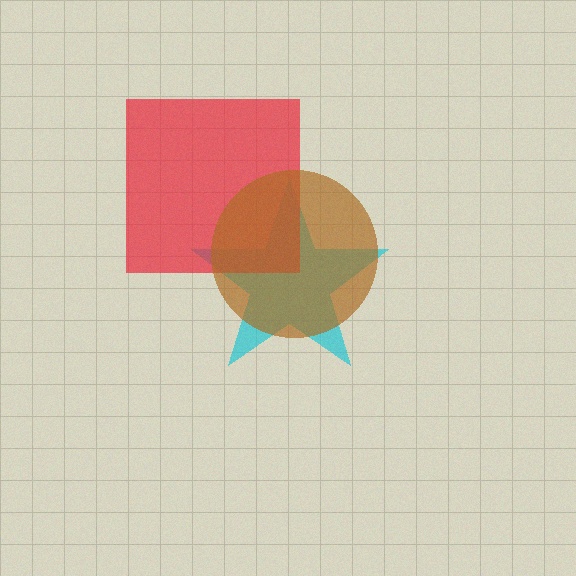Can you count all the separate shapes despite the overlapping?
Yes, there are 3 separate shapes.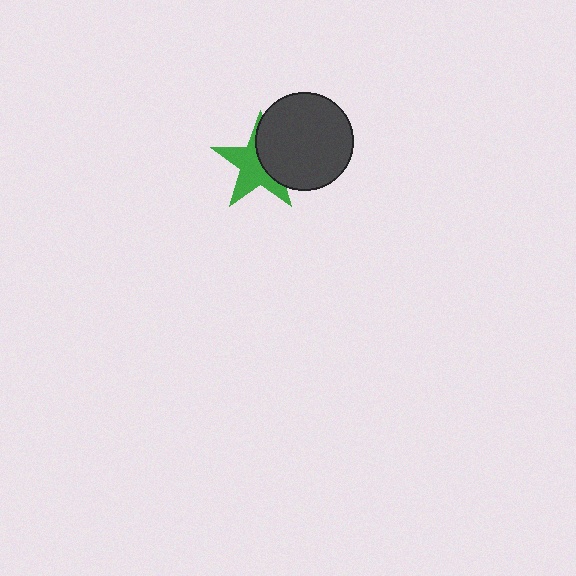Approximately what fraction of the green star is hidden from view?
Roughly 41% of the green star is hidden behind the dark gray circle.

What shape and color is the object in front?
The object in front is a dark gray circle.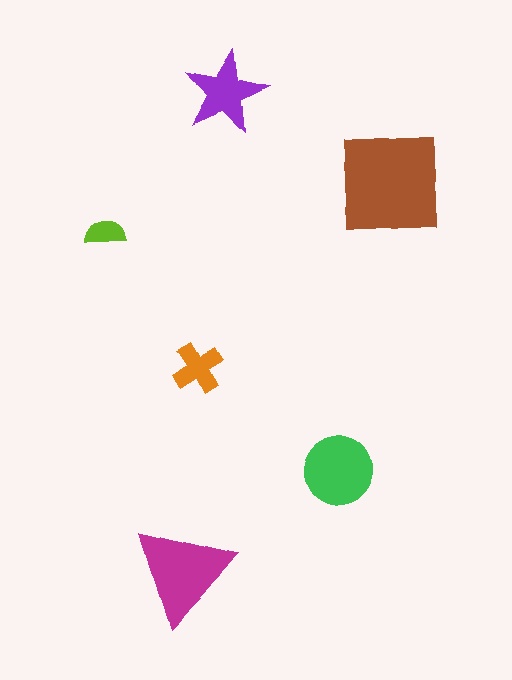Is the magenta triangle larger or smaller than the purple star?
Larger.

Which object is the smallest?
The lime semicircle.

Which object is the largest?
The brown square.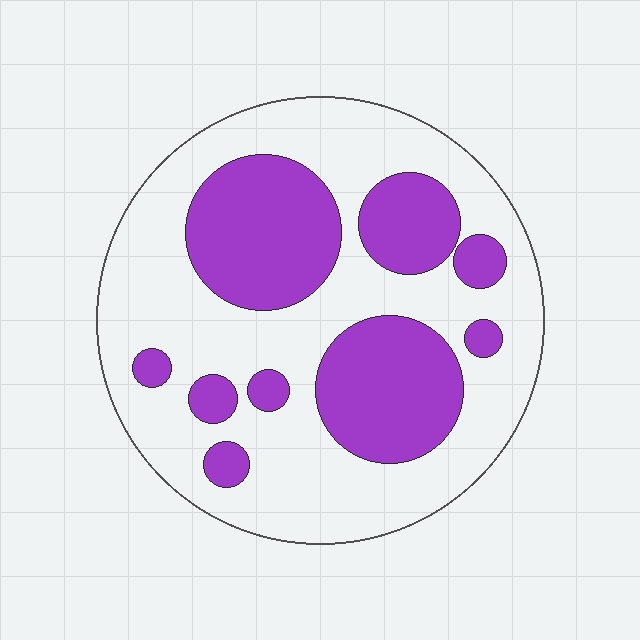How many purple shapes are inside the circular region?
9.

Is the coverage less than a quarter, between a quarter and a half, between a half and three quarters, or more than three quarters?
Between a quarter and a half.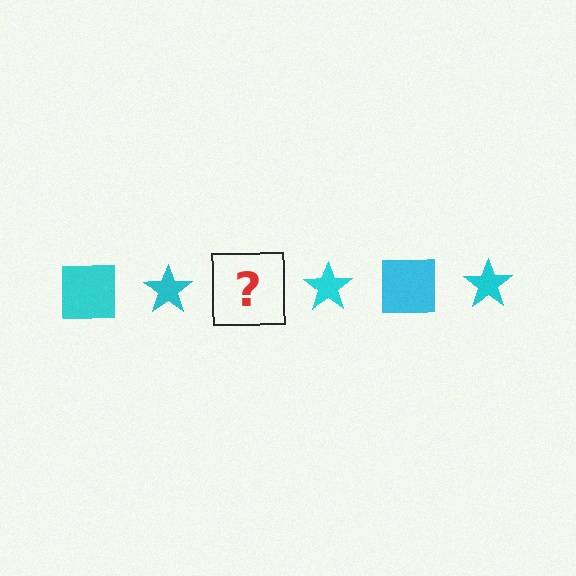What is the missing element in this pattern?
The missing element is a cyan square.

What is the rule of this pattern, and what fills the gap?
The rule is that the pattern cycles through square, star shapes in cyan. The gap should be filled with a cyan square.